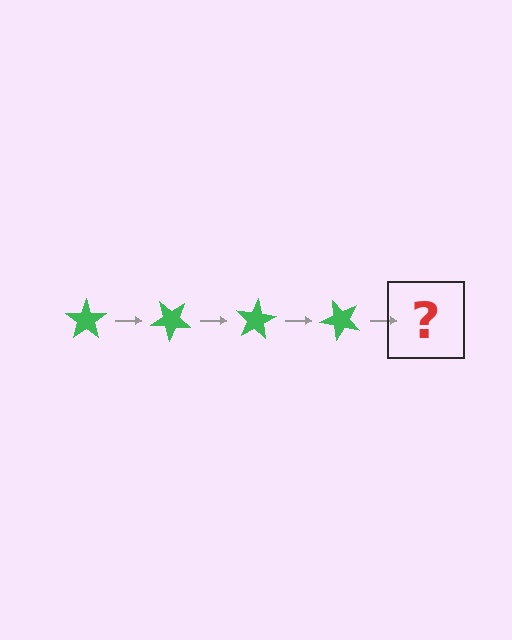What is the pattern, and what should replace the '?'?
The pattern is that the star rotates 40 degrees each step. The '?' should be a green star rotated 160 degrees.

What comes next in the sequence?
The next element should be a green star rotated 160 degrees.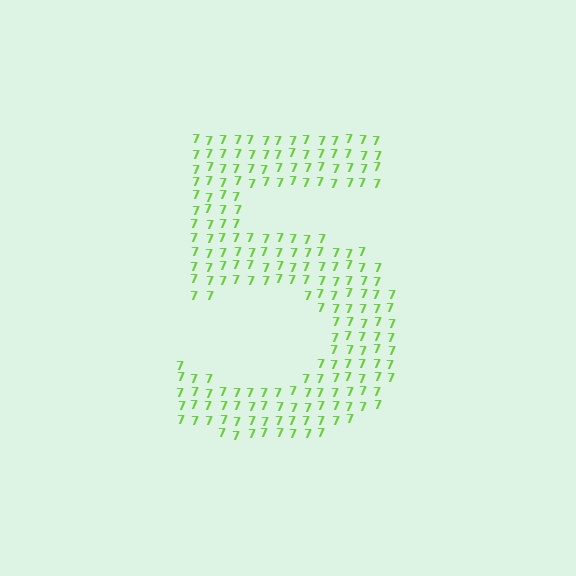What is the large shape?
The large shape is the digit 5.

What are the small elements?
The small elements are digit 7's.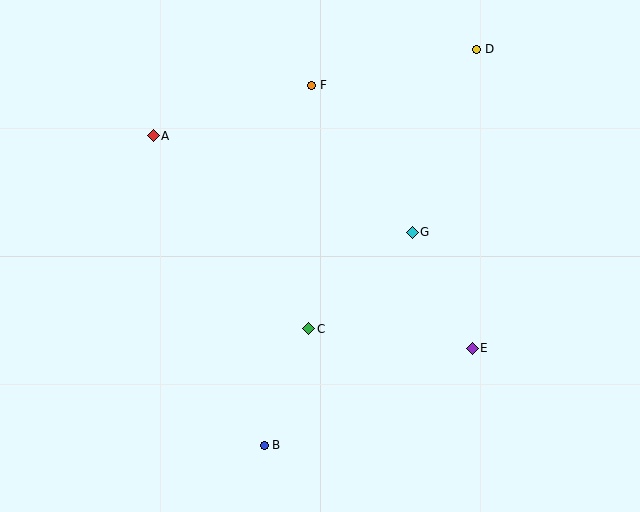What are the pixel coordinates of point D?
Point D is at (477, 49).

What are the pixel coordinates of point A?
Point A is at (153, 136).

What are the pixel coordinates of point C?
Point C is at (309, 329).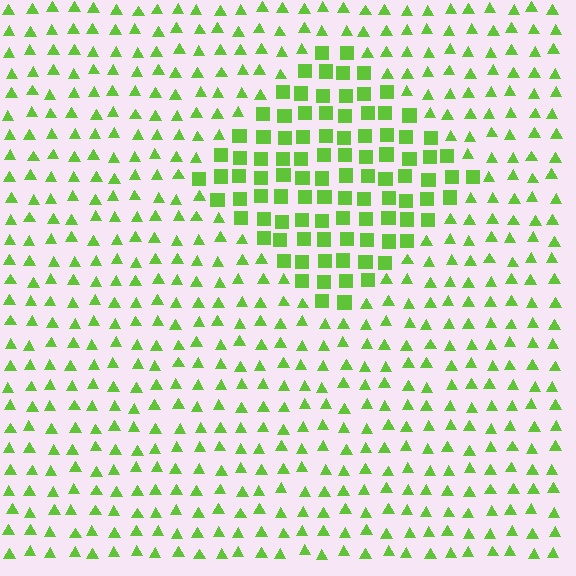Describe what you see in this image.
The image is filled with small lime elements arranged in a uniform grid. A diamond-shaped region contains squares, while the surrounding area contains triangles. The boundary is defined purely by the change in element shape.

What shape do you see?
I see a diamond.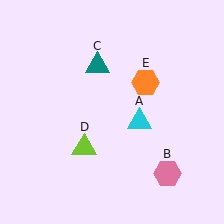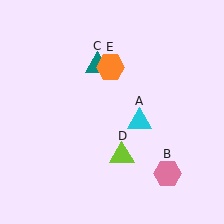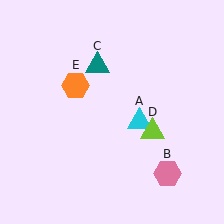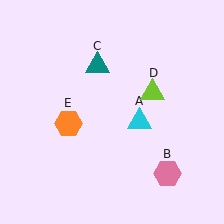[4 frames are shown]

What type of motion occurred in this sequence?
The lime triangle (object D), orange hexagon (object E) rotated counterclockwise around the center of the scene.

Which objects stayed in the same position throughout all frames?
Cyan triangle (object A) and pink hexagon (object B) and teal triangle (object C) remained stationary.